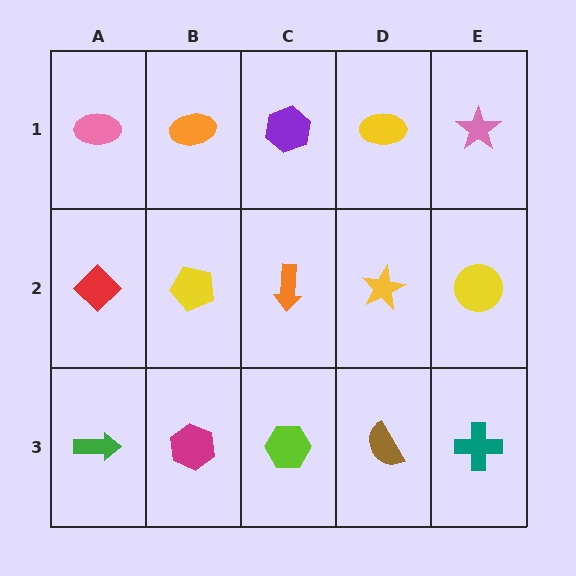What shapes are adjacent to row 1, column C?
An orange arrow (row 2, column C), an orange ellipse (row 1, column B), a yellow ellipse (row 1, column D).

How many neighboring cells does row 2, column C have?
4.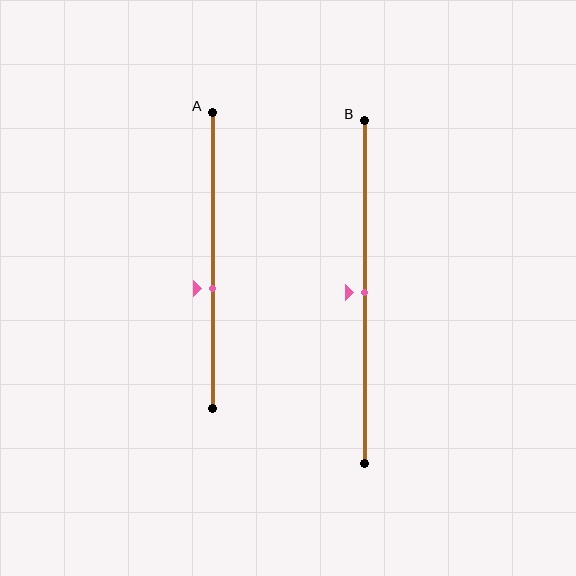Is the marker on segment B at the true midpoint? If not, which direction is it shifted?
Yes, the marker on segment B is at the true midpoint.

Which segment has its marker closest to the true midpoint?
Segment B has its marker closest to the true midpoint.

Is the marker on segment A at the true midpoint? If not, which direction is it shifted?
No, the marker on segment A is shifted downward by about 9% of the segment length.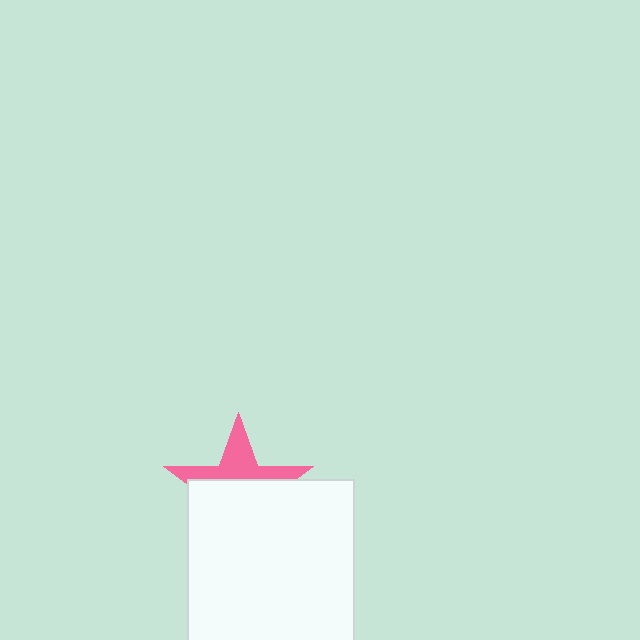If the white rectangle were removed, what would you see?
You would see the complete pink star.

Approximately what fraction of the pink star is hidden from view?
Roughly 61% of the pink star is hidden behind the white rectangle.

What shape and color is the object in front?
The object in front is a white rectangle.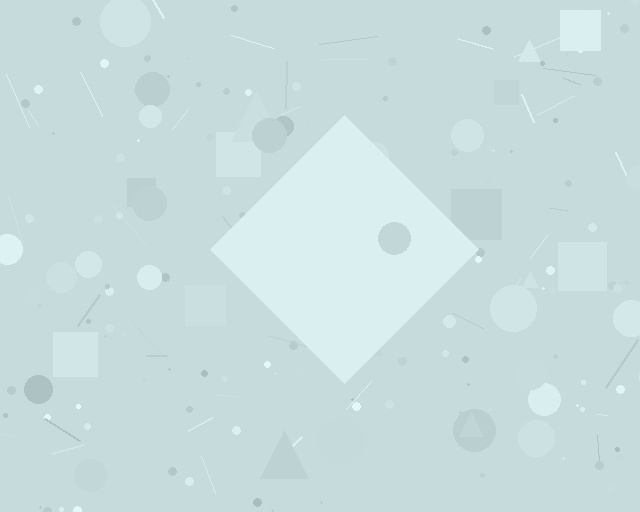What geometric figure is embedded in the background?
A diamond is embedded in the background.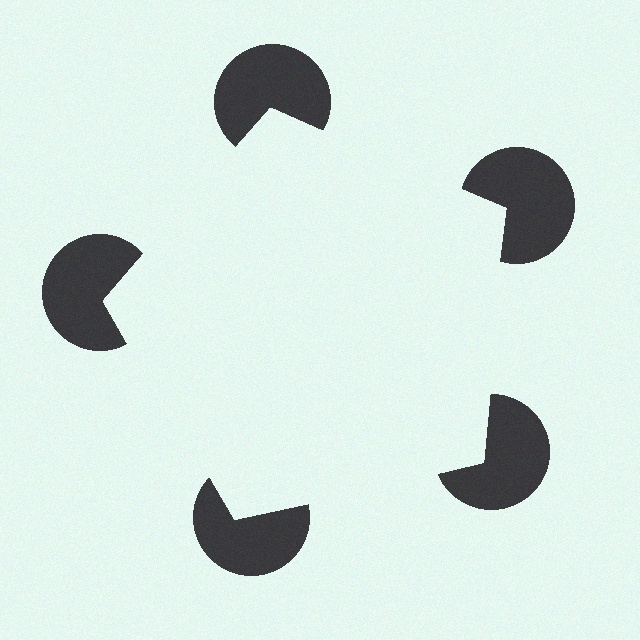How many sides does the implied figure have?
5 sides.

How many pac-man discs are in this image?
There are 5 — one at each vertex of the illusory pentagon.